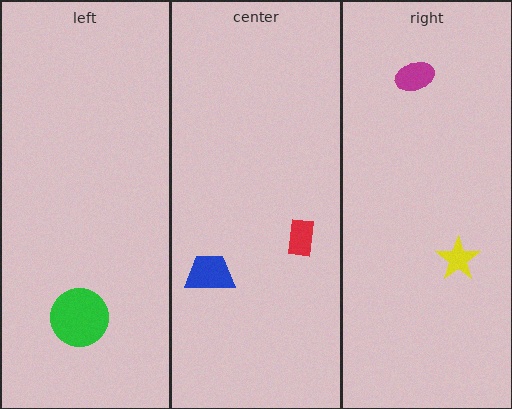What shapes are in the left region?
The green circle.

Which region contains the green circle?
The left region.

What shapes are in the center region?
The blue trapezoid, the red rectangle.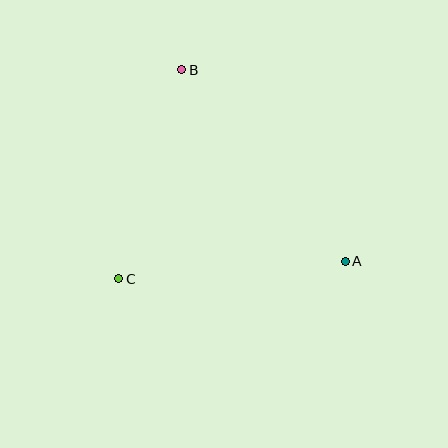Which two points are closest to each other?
Points B and C are closest to each other.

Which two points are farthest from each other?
Points A and B are farthest from each other.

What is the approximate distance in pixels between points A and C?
The distance between A and C is approximately 227 pixels.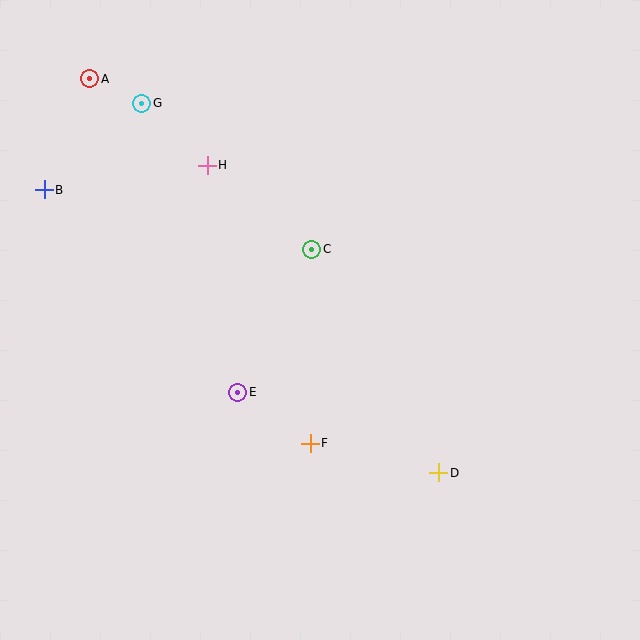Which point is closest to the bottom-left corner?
Point E is closest to the bottom-left corner.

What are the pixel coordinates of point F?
Point F is at (310, 443).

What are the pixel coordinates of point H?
Point H is at (207, 165).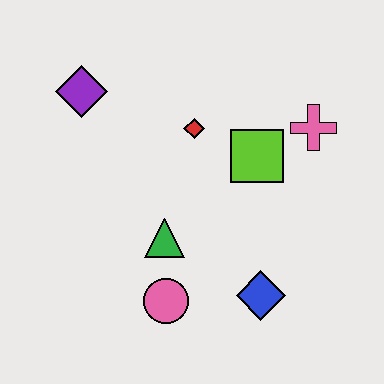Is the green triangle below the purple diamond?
Yes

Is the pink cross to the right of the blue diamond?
Yes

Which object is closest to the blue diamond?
The pink circle is closest to the blue diamond.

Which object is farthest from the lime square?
The purple diamond is farthest from the lime square.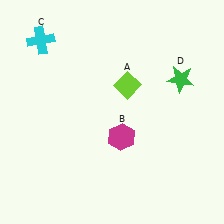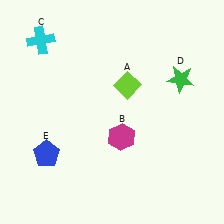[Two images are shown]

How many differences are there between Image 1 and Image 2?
There is 1 difference between the two images.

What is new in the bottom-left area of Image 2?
A blue pentagon (E) was added in the bottom-left area of Image 2.